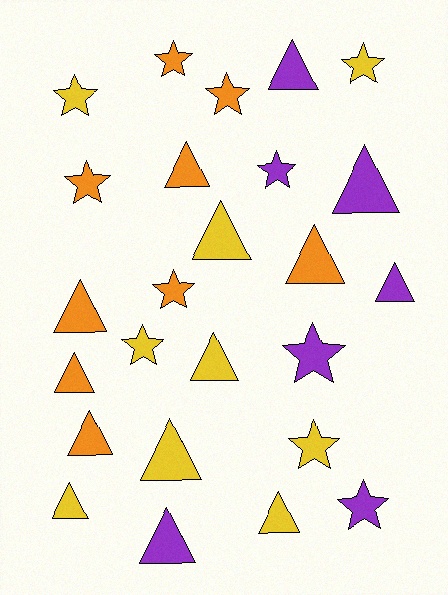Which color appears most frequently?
Orange, with 9 objects.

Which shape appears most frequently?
Triangle, with 14 objects.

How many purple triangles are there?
There are 4 purple triangles.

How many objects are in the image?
There are 25 objects.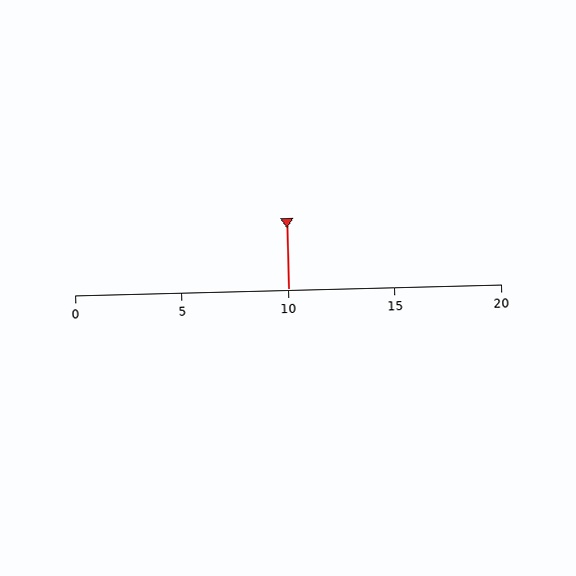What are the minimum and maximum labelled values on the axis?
The axis runs from 0 to 20.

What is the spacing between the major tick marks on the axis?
The major ticks are spaced 5 apart.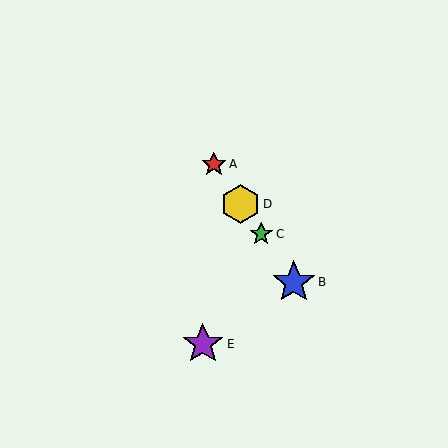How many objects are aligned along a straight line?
4 objects (A, B, C, D) are aligned along a straight line.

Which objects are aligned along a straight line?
Objects A, B, C, D are aligned along a straight line.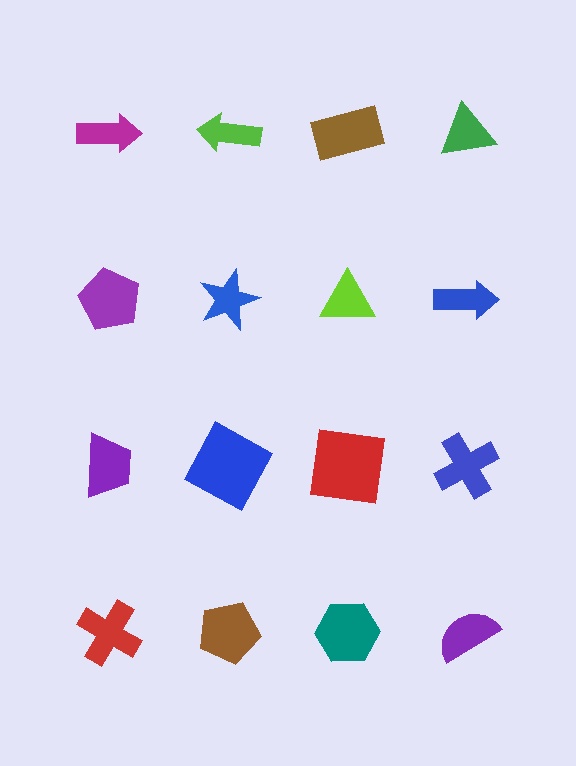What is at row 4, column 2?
A brown pentagon.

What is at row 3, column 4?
A blue cross.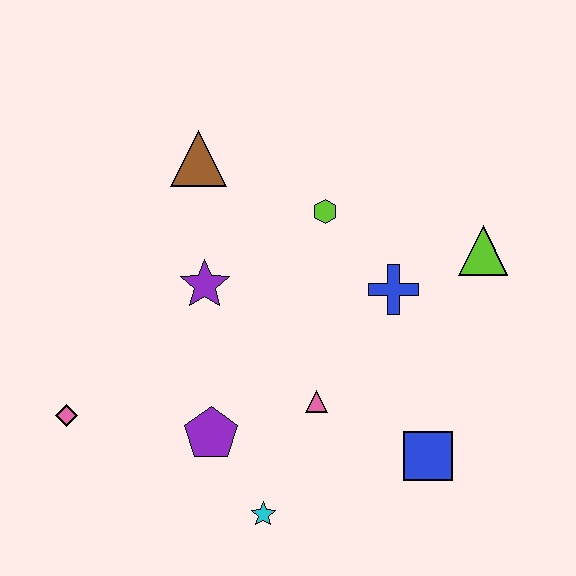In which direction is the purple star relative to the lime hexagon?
The purple star is to the left of the lime hexagon.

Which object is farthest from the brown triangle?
The blue square is farthest from the brown triangle.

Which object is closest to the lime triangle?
The blue cross is closest to the lime triangle.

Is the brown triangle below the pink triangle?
No